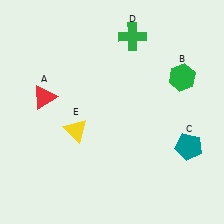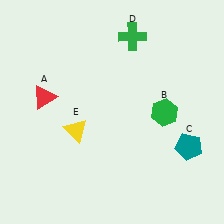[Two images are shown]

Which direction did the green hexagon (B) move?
The green hexagon (B) moved down.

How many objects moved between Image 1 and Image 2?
1 object moved between the two images.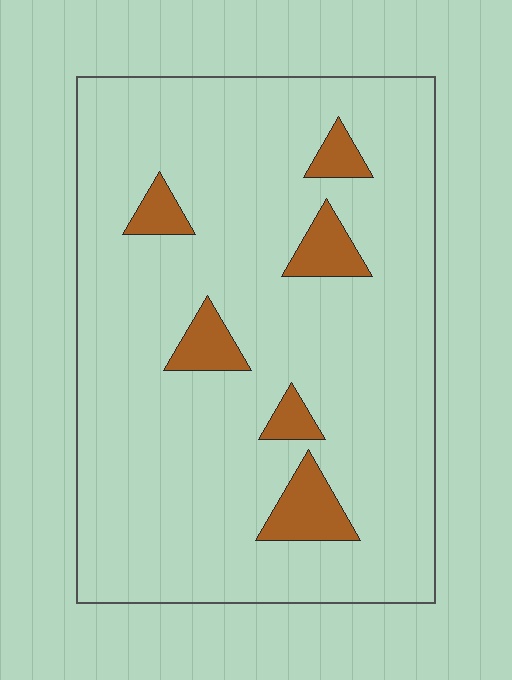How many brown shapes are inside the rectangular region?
6.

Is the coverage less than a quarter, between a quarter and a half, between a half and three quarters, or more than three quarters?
Less than a quarter.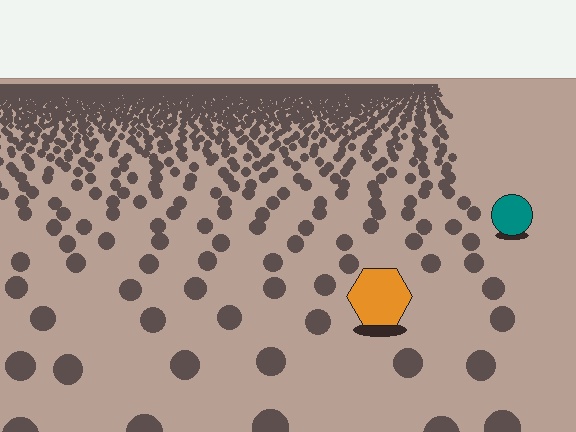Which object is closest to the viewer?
The orange hexagon is closest. The texture marks near it are larger and more spread out.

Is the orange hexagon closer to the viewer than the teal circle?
Yes. The orange hexagon is closer — you can tell from the texture gradient: the ground texture is coarser near it.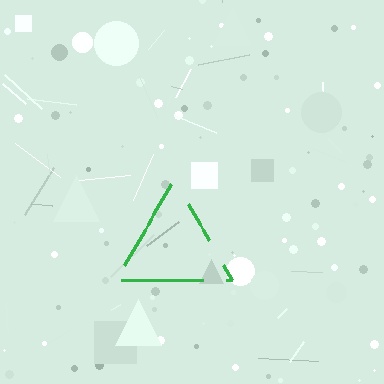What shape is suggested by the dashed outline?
The dashed outline suggests a triangle.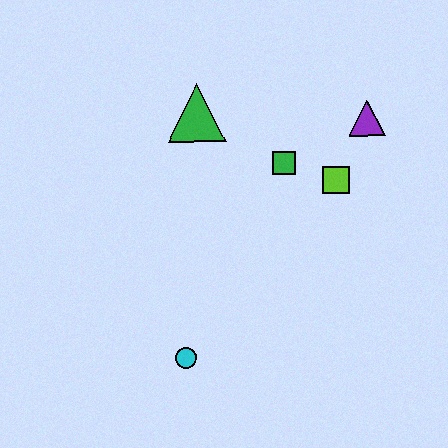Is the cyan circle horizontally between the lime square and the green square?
No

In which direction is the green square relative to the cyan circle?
The green square is above the cyan circle.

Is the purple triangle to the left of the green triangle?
No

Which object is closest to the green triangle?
The green square is closest to the green triangle.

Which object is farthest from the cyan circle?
The purple triangle is farthest from the cyan circle.